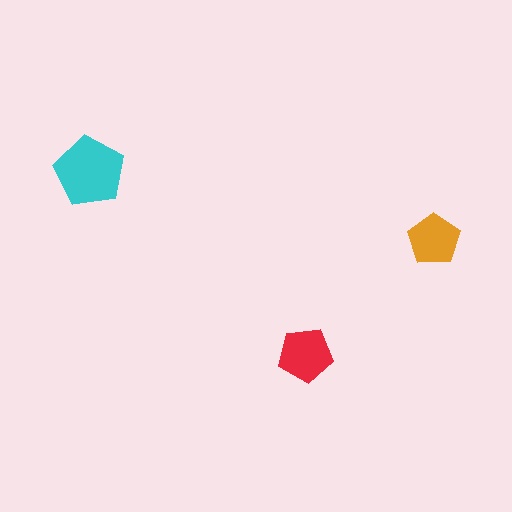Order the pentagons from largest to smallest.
the cyan one, the red one, the orange one.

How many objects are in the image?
There are 3 objects in the image.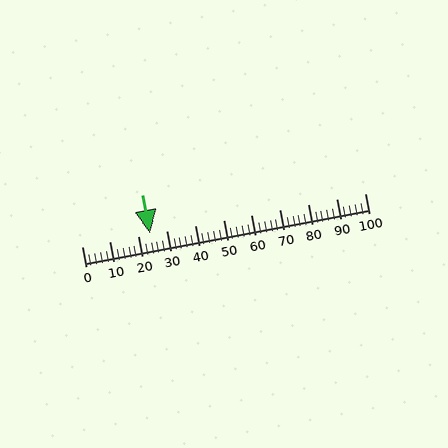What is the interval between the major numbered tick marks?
The major tick marks are spaced 10 units apart.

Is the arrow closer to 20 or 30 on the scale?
The arrow is closer to 20.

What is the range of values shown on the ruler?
The ruler shows values from 0 to 100.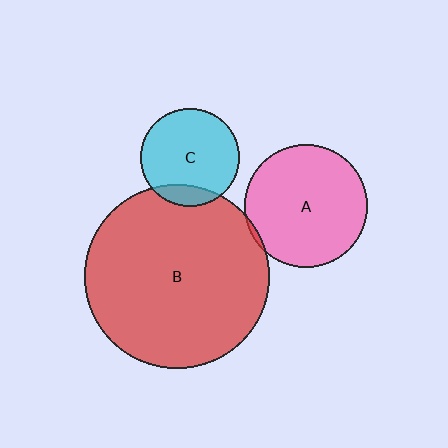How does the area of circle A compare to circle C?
Approximately 1.5 times.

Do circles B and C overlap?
Yes.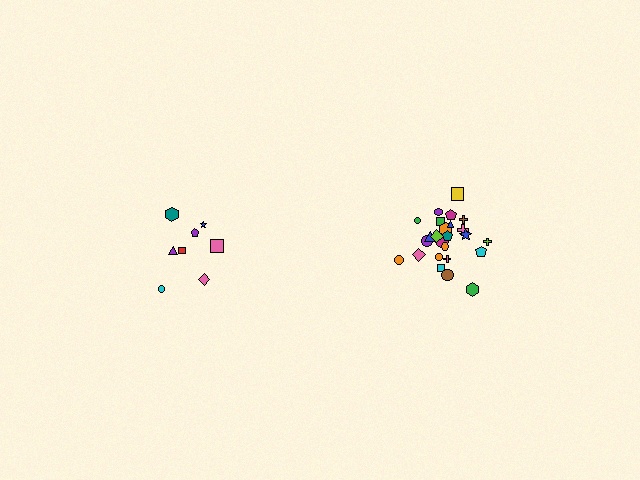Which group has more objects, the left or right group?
The right group.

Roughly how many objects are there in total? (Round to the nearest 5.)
Roughly 35 objects in total.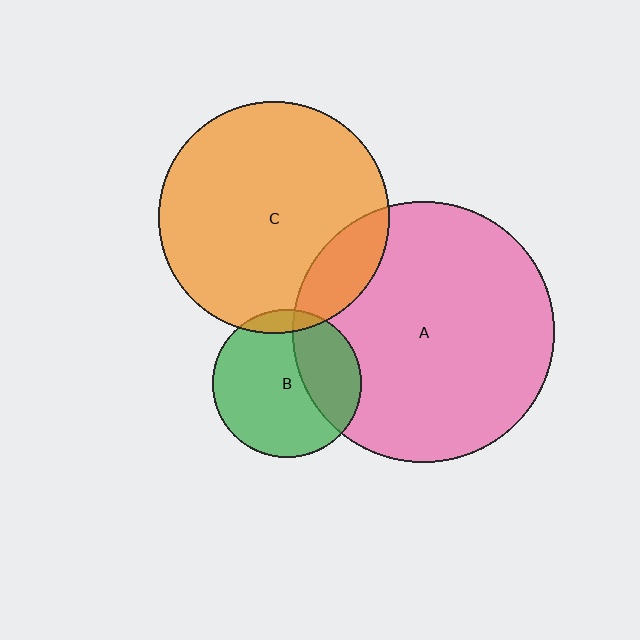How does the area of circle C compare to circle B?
Approximately 2.4 times.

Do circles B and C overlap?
Yes.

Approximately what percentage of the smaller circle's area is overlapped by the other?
Approximately 10%.